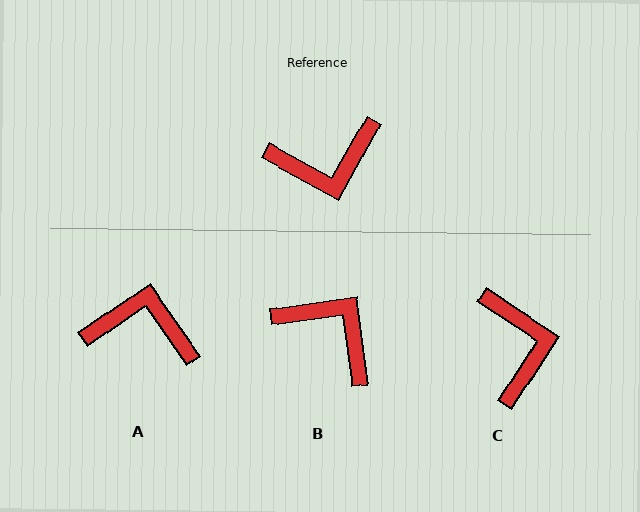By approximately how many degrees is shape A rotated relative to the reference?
Approximately 154 degrees counter-clockwise.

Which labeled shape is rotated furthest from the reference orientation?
A, about 154 degrees away.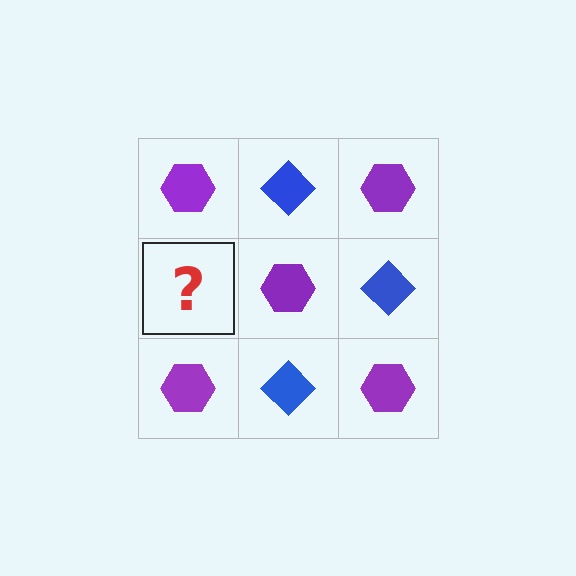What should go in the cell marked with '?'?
The missing cell should contain a blue diamond.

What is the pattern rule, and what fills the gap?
The rule is that it alternates purple hexagon and blue diamond in a checkerboard pattern. The gap should be filled with a blue diamond.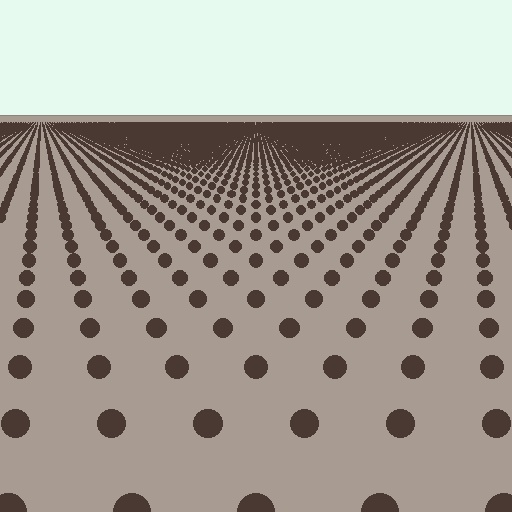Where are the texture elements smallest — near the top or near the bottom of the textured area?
Near the top.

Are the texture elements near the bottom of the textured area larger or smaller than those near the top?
Larger. Near the bottom, elements are closer to the viewer and appear at a bigger on-screen size.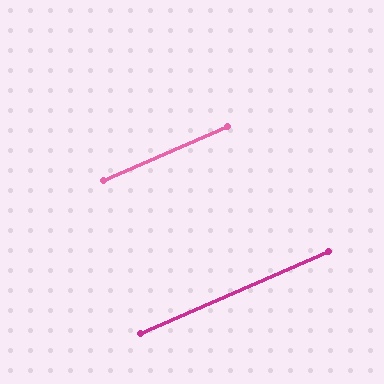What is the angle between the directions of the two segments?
Approximately 0 degrees.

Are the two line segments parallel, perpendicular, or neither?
Parallel — their directions differ by only 0.4°.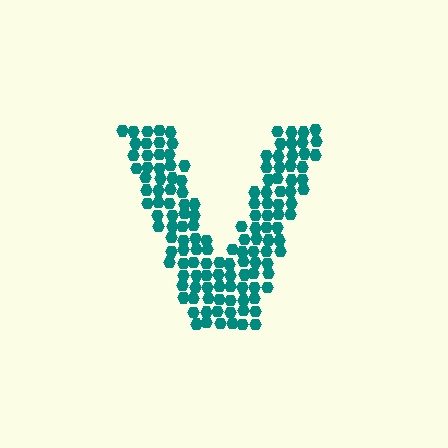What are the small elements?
The small elements are hexagons.